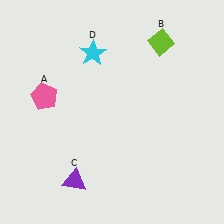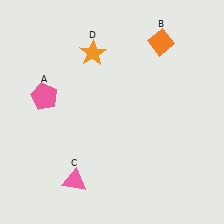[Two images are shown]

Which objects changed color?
B changed from lime to orange. C changed from purple to pink. D changed from cyan to orange.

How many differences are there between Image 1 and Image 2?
There are 3 differences between the two images.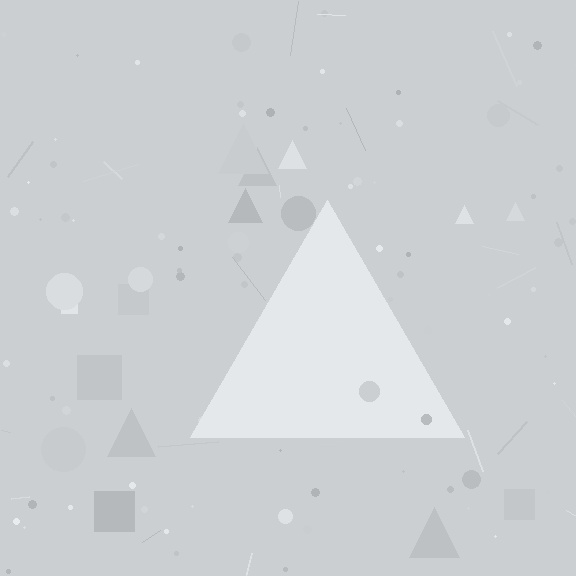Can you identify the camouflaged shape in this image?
The camouflaged shape is a triangle.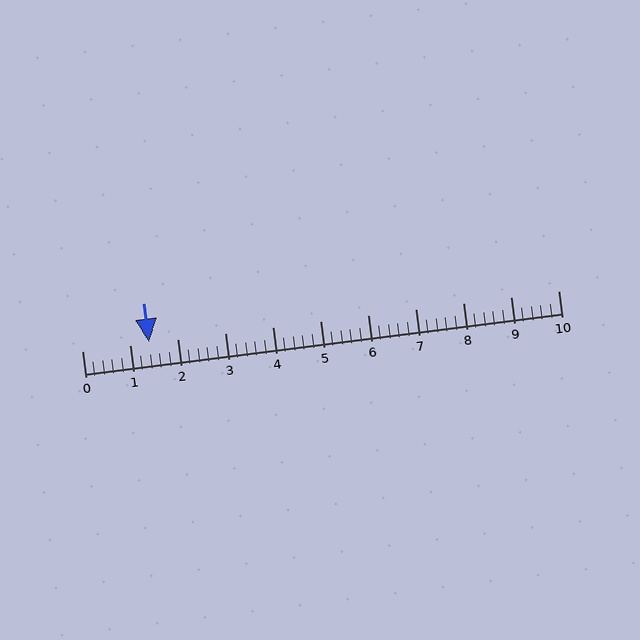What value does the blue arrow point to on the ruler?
The blue arrow points to approximately 1.4.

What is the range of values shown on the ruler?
The ruler shows values from 0 to 10.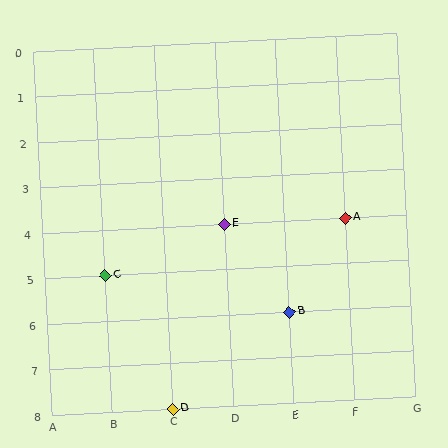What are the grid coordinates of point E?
Point E is at grid coordinates (D, 4).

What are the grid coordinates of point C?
Point C is at grid coordinates (B, 5).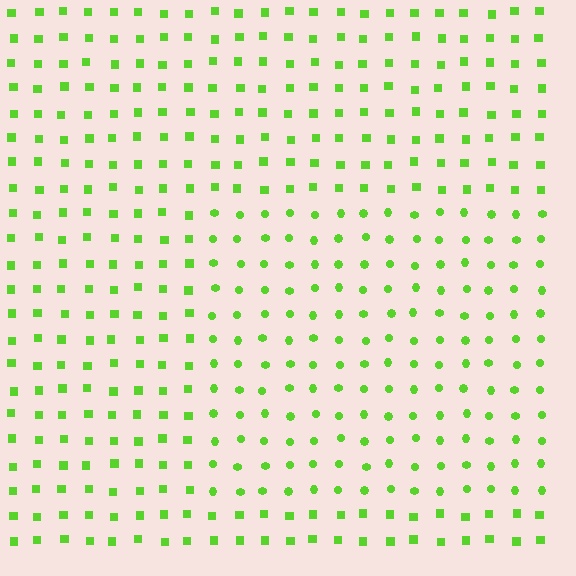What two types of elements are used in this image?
The image uses circles inside the rectangle region and squares outside it.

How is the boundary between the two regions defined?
The boundary is defined by a change in element shape: circles inside vs. squares outside. All elements share the same color and spacing.